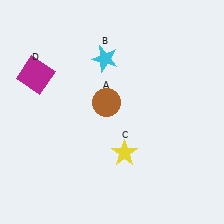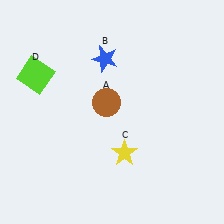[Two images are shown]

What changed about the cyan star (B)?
In Image 1, B is cyan. In Image 2, it changed to blue.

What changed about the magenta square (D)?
In Image 1, D is magenta. In Image 2, it changed to lime.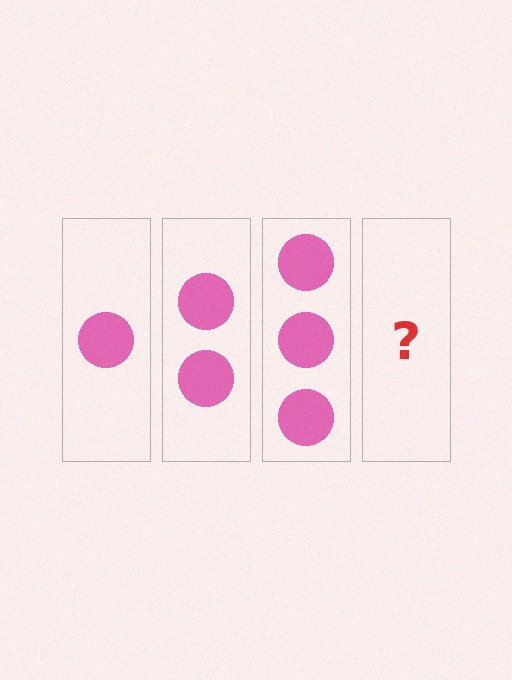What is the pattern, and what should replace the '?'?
The pattern is that each step adds one more circle. The '?' should be 4 circles.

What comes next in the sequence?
The next element should be 4 circles.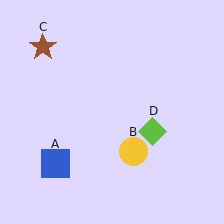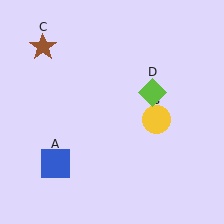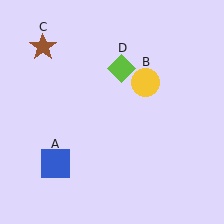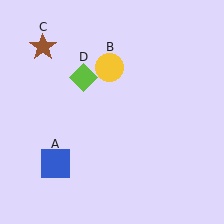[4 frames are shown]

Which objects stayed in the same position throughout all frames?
Blue square (object A) and brown star (object C) remained stationary.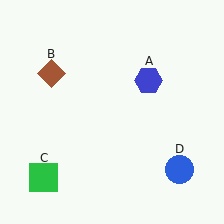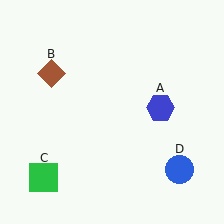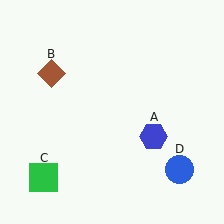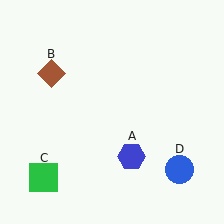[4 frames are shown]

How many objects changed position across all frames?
1 object changed position: blue hexagon (object A).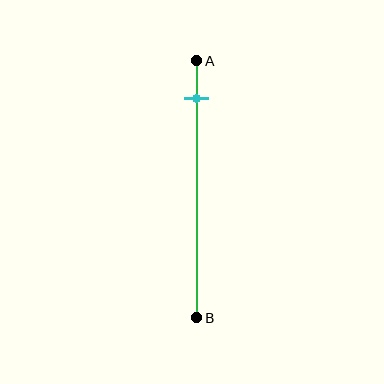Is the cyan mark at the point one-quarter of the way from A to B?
No, the mark is at about 15% from A, not at the 25% one-quarter point.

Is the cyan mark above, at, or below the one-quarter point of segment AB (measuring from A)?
The cyan mark is above the one-quarter point of segment AB.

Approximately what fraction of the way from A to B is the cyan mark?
The cyan mark is approximately 15% of the way from A to B.